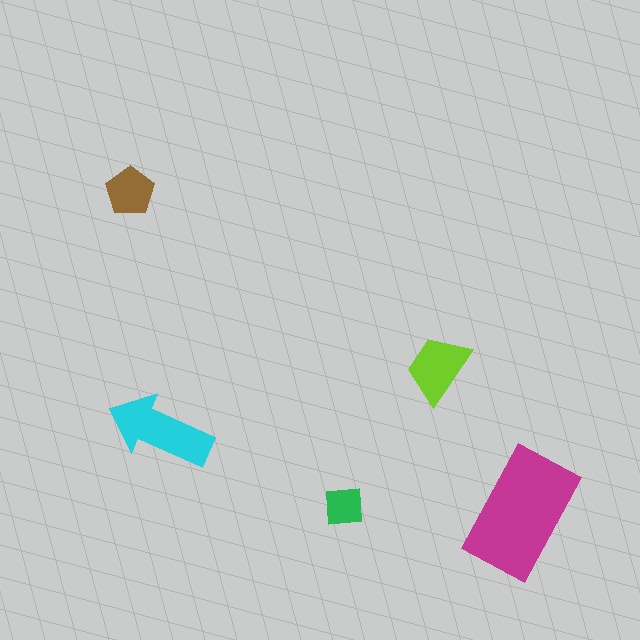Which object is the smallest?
The green square.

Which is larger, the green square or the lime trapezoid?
The lime trapezoid.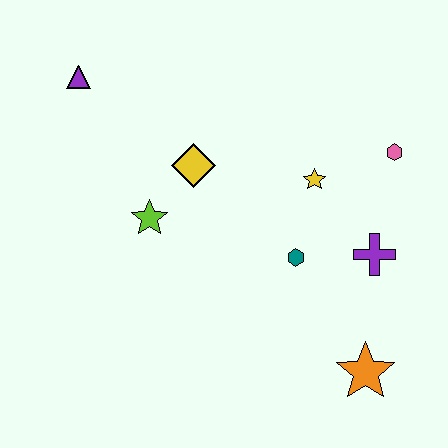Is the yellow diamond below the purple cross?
No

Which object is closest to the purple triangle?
The yellow diamond is closest to the purple triangle.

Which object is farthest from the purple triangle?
The orange star is farthest from the purple triangle.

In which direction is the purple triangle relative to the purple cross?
The purple triangle is to the left of the purple cross.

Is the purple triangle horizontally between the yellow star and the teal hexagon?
No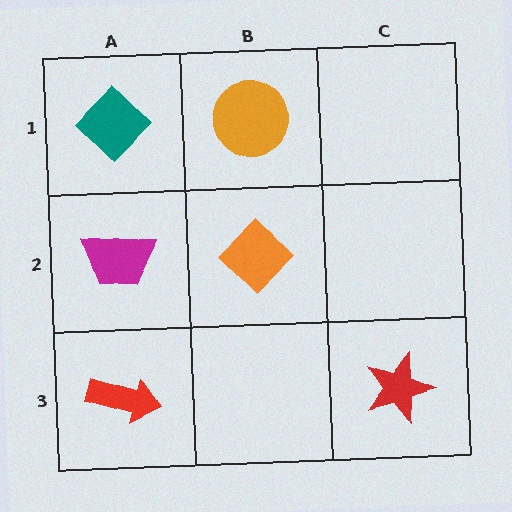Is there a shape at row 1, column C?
No, that cell is empty.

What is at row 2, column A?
A magenta trapezoid.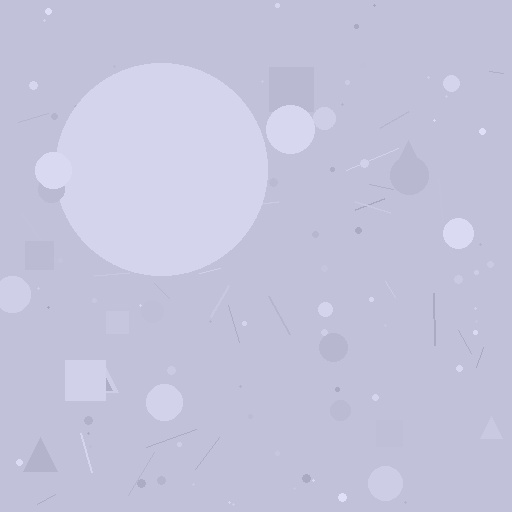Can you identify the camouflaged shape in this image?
The camouflaged shape is a circle.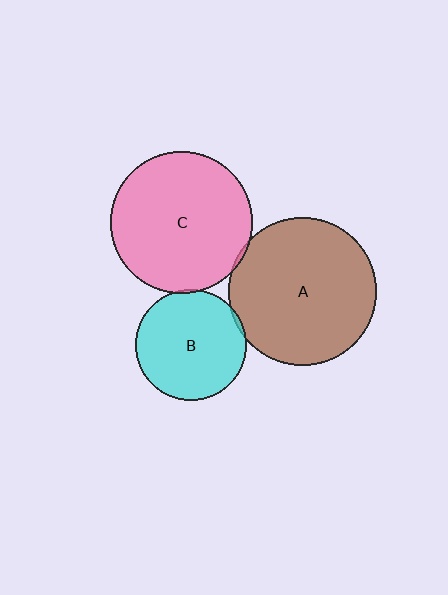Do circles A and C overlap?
Yes.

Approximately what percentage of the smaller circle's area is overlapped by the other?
Approximately 5%.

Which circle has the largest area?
Circle A (brown).